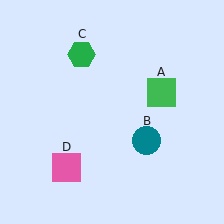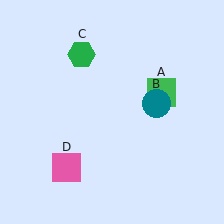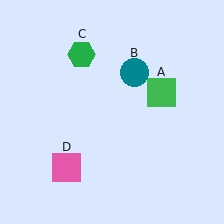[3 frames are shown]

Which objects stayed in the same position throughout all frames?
Green square (object A) and green hexagon (object C) and pink square (object D) remained stationary.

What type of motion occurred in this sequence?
The teal circle (object B) rotated counterclockwise around the center of the scene.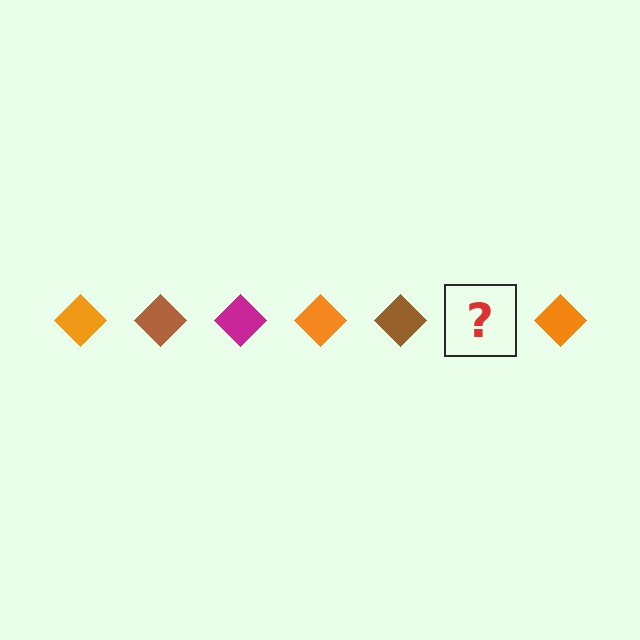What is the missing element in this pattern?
The missing element is a magenta diamond.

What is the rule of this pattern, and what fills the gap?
The rule is that the pattern cycles through orange, brown, magenta diamonds. The gap should be filled with a magenta diamond.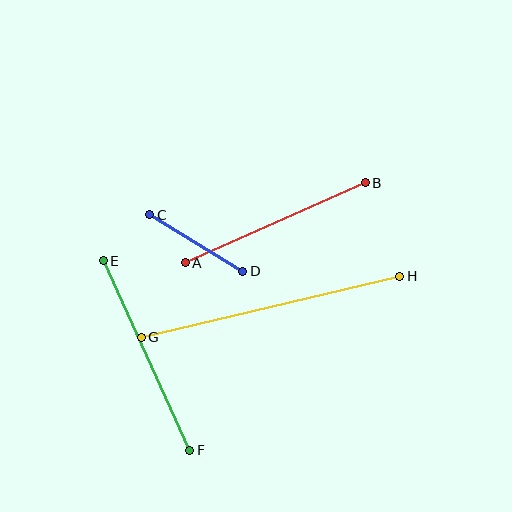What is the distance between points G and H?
The distance is approximately 266 pixels.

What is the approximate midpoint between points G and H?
The midpoint is at approximately (270, 307) pixels.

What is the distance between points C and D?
The distance is approximately 109 pixels.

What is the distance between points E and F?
The distance is approximately 208 pixels.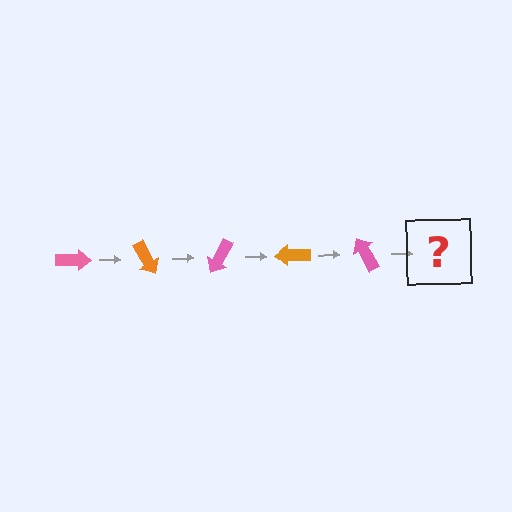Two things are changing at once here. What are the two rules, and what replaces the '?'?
The two rules are that it rotates 60 degrees each step and the color cycles through pink and orange. The '?' should be an orange arrow, rotated 300 degrees from the start.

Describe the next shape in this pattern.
It should be an orange arrow, rotated 300 degrees from the start.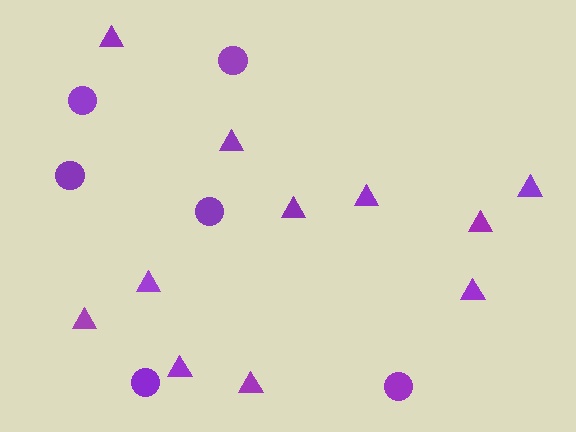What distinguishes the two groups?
There are 2 groups: one group of circles (6) and one group of triangles (11).